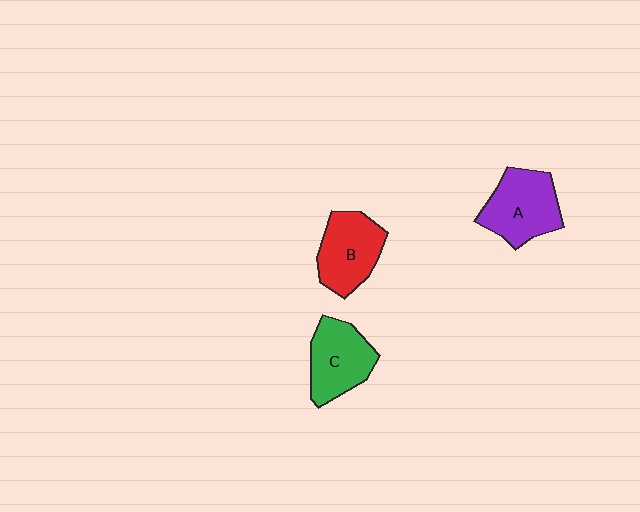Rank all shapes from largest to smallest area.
From largest to smallest: A (purple), B (red), C (green).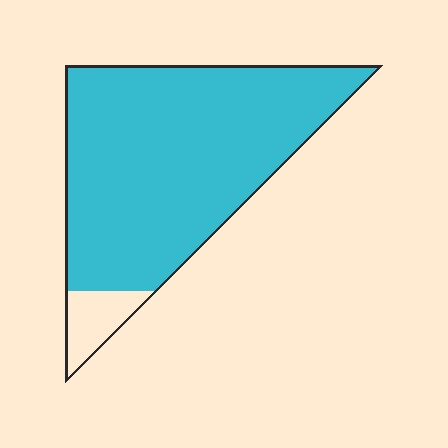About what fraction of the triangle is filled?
About nine tenths (9/10).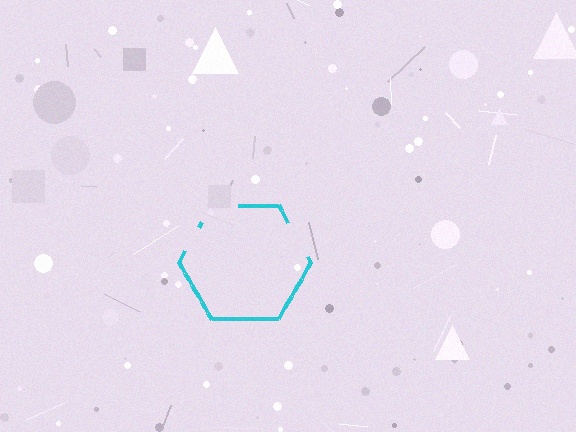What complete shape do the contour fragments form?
The contour fragments form a hexagon.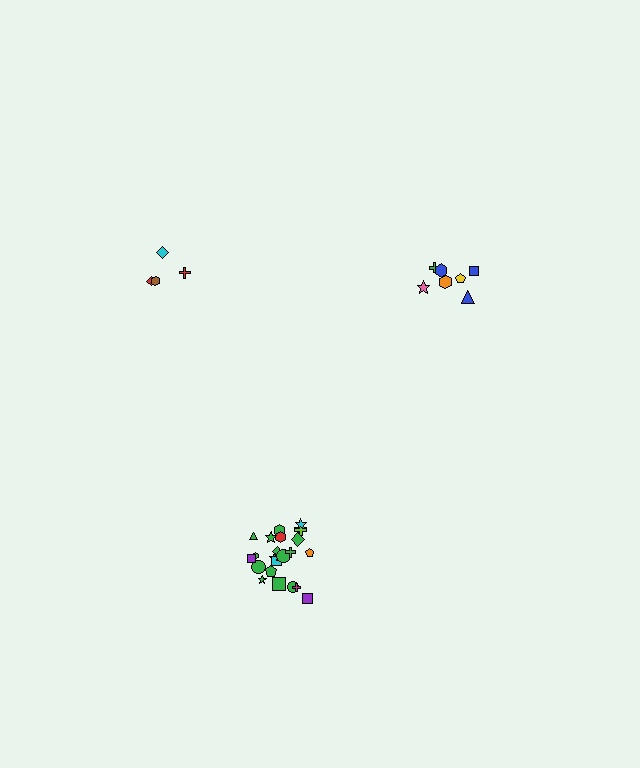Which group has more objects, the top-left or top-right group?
The top-right group.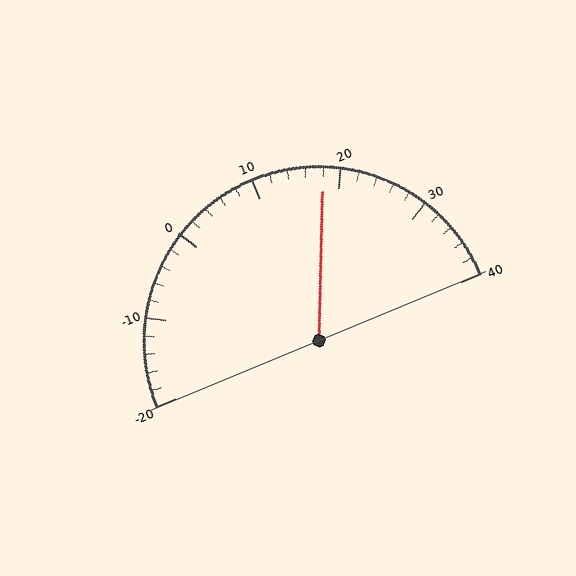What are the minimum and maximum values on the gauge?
The gauge ranges from -20 to 40.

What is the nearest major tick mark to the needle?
The nearest major tick mark is 20.